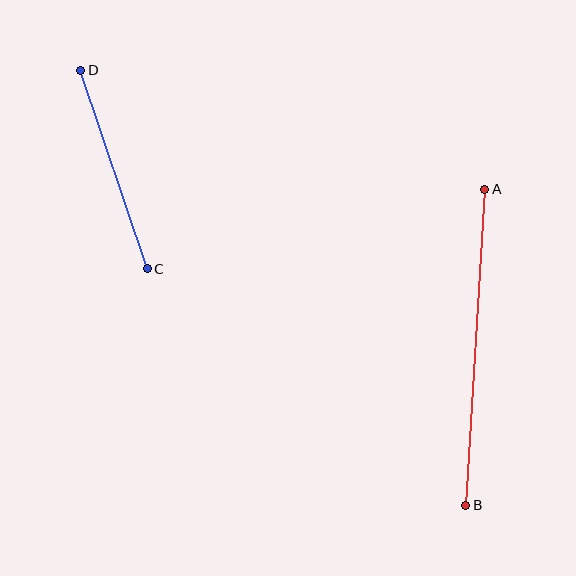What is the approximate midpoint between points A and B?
The midpoint is at approximately (475, 347) pixels.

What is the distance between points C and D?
The distance is approximately 209 pixels.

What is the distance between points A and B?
The distance is approximately 316 pixels.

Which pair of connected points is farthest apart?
Points A and B are farthest apart.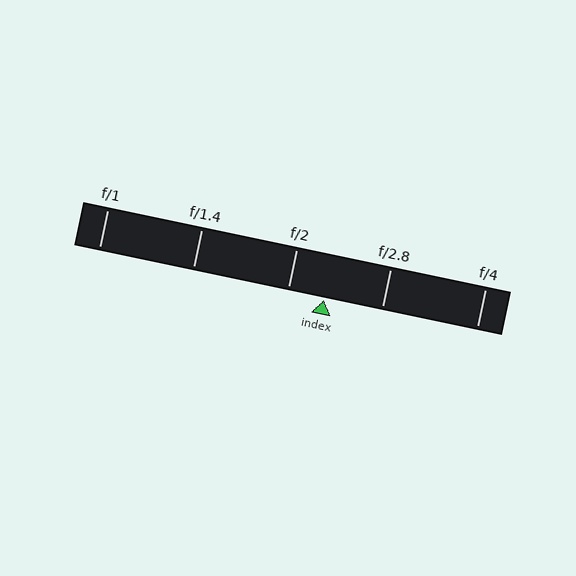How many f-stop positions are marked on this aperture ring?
There are 5 f-stop positions marked.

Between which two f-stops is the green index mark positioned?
The index mark is between f/2 and f/2.8.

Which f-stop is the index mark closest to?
The index mark is closest to f/2.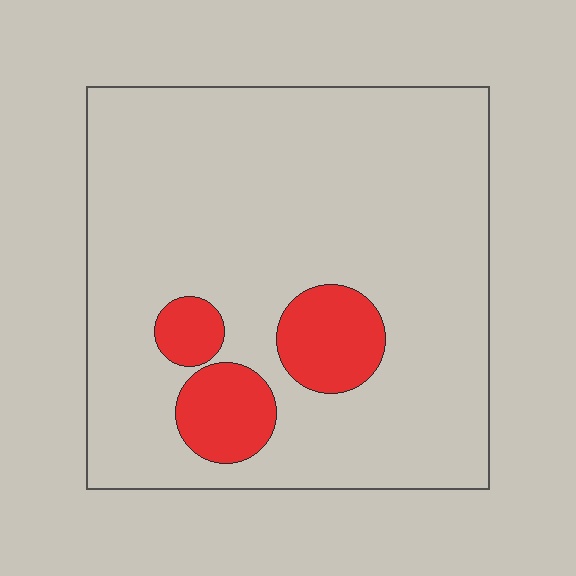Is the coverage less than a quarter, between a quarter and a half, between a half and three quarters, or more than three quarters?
Less than a quarter.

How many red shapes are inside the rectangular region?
3.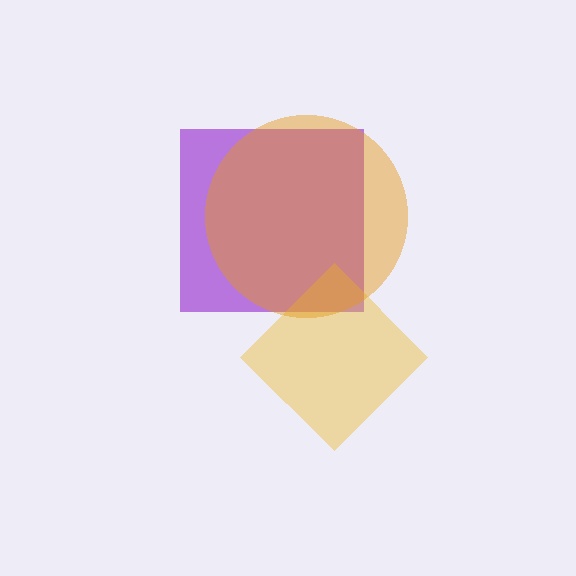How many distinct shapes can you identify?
There are 3 distinct shapes: a purple square, a yellow diamond, an orange circle.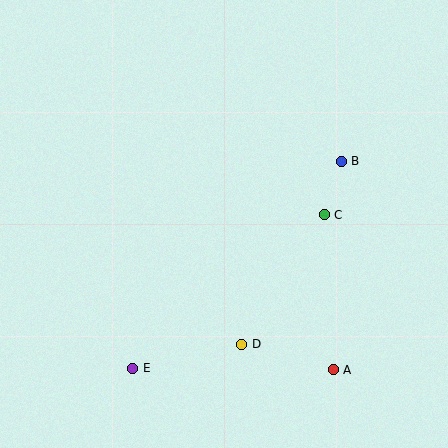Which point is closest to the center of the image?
Point C at (324, 215) is closest to the center.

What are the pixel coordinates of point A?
Point A is at (333, 370).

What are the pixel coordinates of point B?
Point B is at (341, 162).